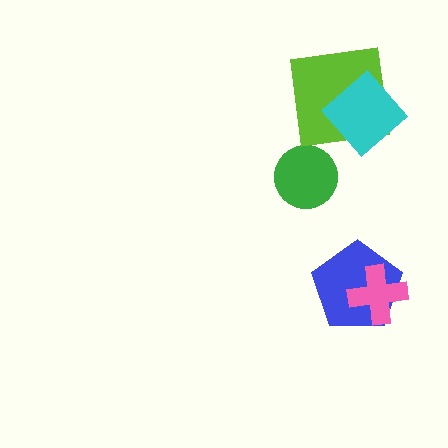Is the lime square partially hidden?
Yes, it is partially covered by another shape.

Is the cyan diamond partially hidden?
No, no other shape covers it.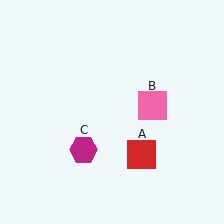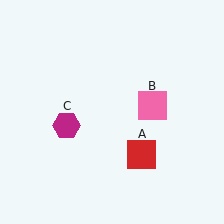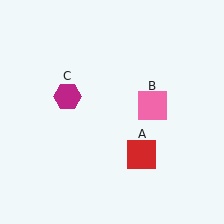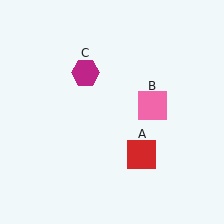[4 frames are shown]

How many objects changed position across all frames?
1 object changed position: magenta hexagon (object C).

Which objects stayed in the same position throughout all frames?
Red square (object A) and pink square (object B) remained stationary.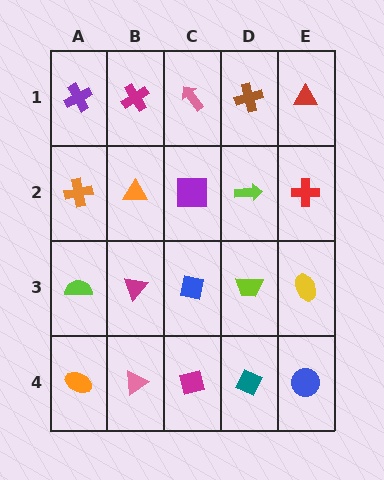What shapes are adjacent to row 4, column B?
A magenta triangle (row 3, column B), an orange ellipse (row 4, column A), a magenta square (row 4, column C).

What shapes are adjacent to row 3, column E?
A red cross (row 2, column E), a blue circle (row 4, column E), a lime trapezoid (row 3, column D).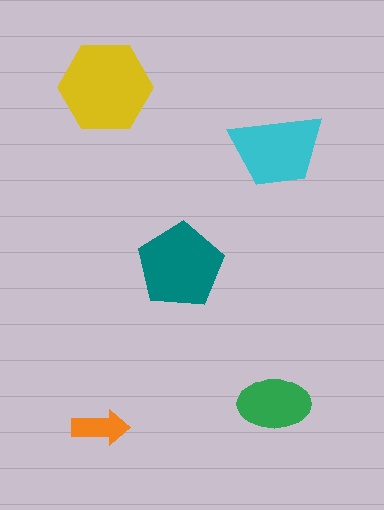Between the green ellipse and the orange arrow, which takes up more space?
The green ellipse.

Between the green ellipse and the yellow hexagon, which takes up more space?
The yellow hexagon.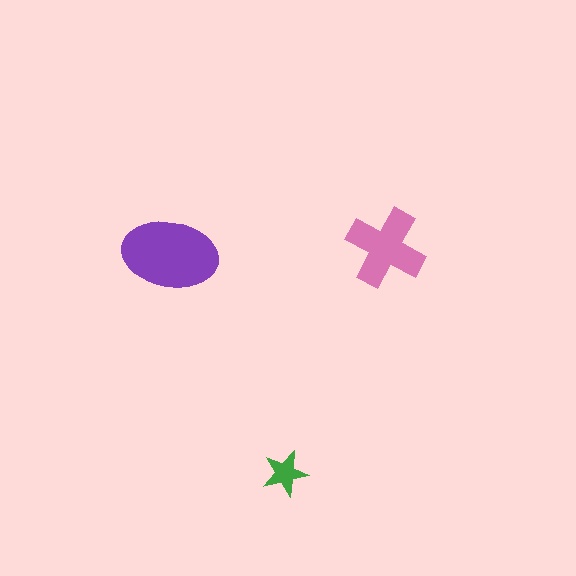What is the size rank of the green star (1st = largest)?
3rd.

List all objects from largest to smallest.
The purple ellipse, the pink cross, the green star.